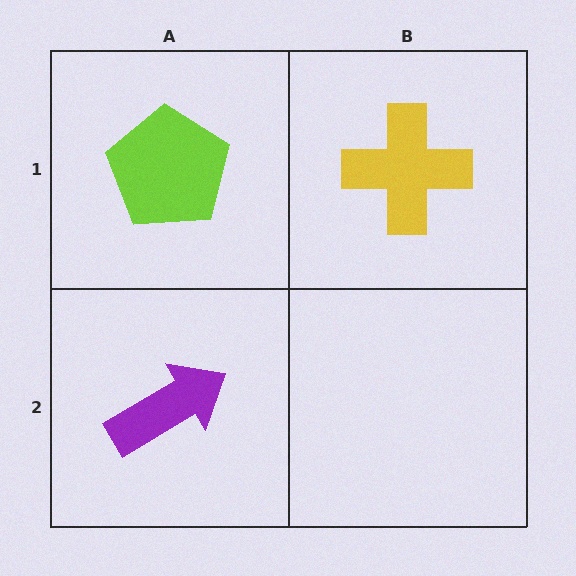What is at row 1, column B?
A yellow cross.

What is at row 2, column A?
A purple arrow.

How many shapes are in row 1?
2 shapes.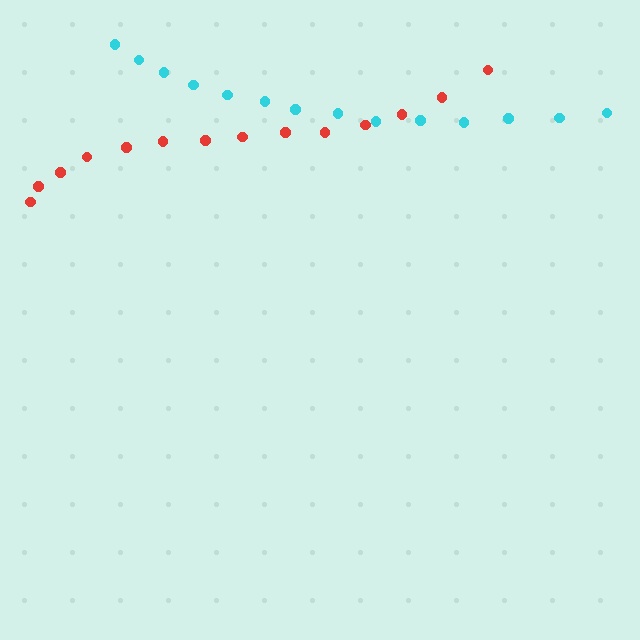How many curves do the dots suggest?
There are 2 distinct paths.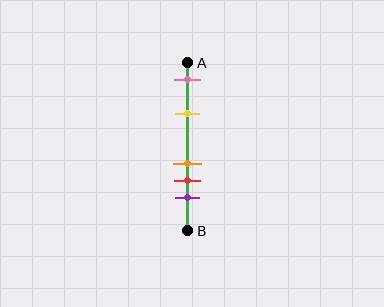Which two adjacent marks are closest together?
The orange and red marks are the closest adjacent pair.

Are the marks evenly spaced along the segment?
No, the marks are not evenly spaced.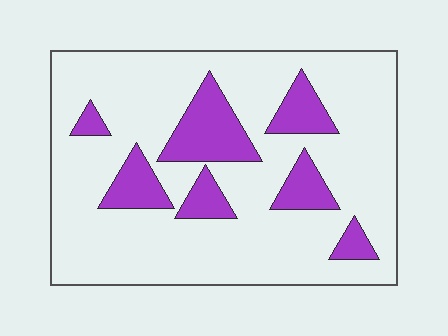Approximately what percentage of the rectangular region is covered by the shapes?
Approximately 20%.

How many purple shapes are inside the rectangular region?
7.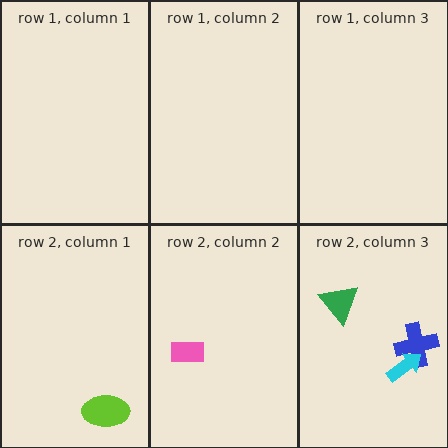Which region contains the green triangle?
The row 2, column 3 region.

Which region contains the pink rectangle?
The row 2, column 2 region.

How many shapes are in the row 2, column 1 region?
1.